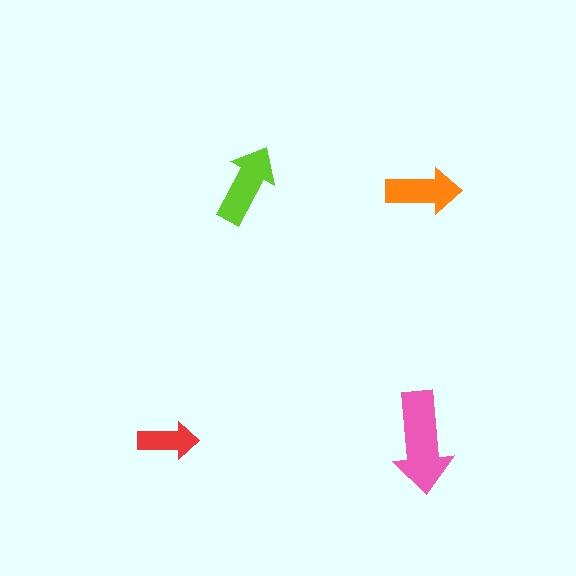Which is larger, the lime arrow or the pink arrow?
The pink one.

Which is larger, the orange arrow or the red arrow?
The orange one.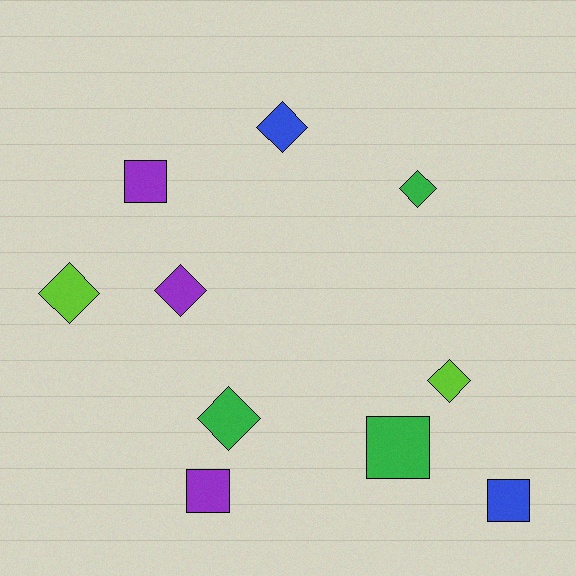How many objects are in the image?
There are 10 objects.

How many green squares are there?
There is 1 green square.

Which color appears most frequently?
Purple, with 3 objects.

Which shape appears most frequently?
Diamond, with 6 objects.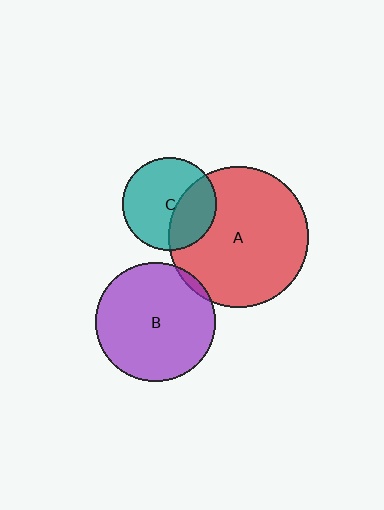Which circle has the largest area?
Circle A (red).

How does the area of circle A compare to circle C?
Approximately 2.3 times.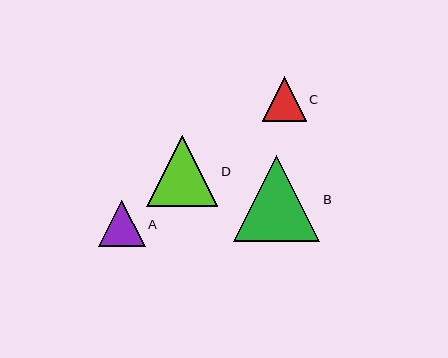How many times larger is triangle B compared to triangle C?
Triangle B is approximately 1.9 times the size of triangle C.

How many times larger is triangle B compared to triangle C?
Triangle B is approximately 1.9 times the size of triangle C.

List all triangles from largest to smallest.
From largest to smallest: B, D, A, C.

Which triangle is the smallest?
Triangle C is the smallest with a size of approximately 44 pixels.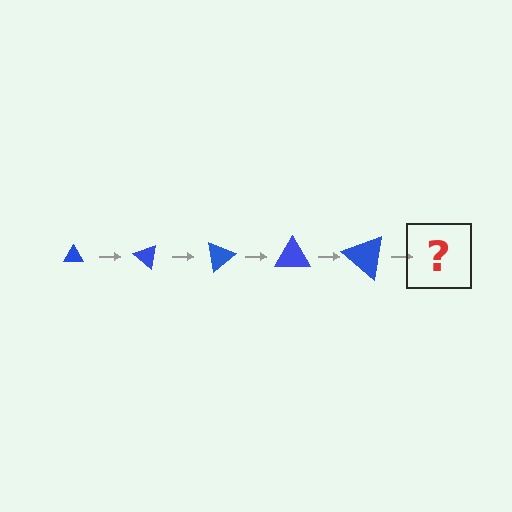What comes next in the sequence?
The next element should be a triangle, larger than the previous one and rotated 200 degrees from the start.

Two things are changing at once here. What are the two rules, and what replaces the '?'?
The two rules are that the triangle grows larger each step and it rotates 40 degrees each step. The '?' should be a triangle, larger than the previous one and rotated 200 degrees from the start.